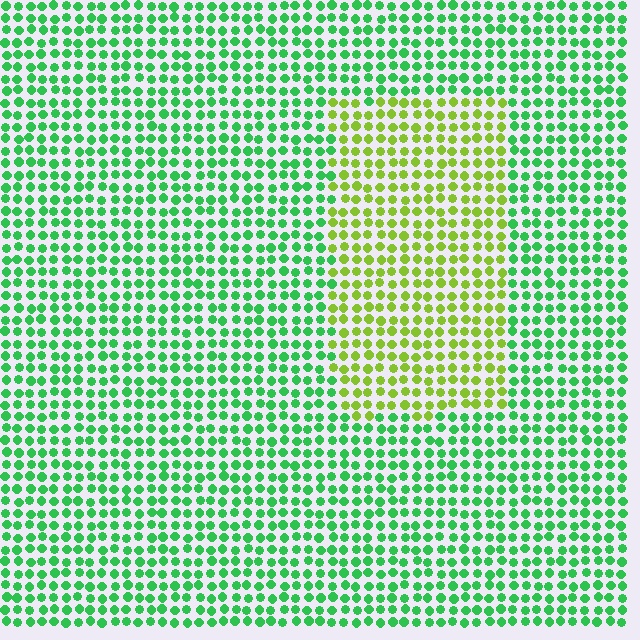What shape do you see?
I see a rectangle.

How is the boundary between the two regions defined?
The boundary is defined purely by a slight shift in hue (about 48 degrees). Spacing, size, and orientation are identical on both sides.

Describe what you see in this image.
The image is filled with small green elements in a uniform arrangement. A rectangle-shaped region is visible where the elements are tinted to a slightly different hue, forming a subtle color boundary.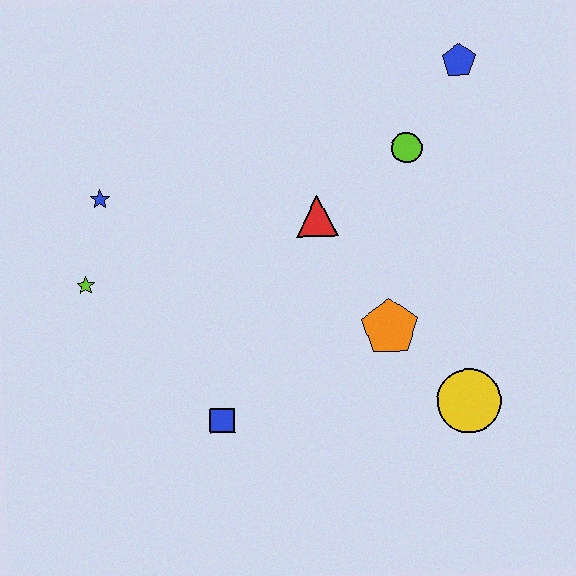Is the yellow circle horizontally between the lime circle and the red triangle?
No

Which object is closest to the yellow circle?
The orange pentagon is closest to the yellow circle.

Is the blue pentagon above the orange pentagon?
Yes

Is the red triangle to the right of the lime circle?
No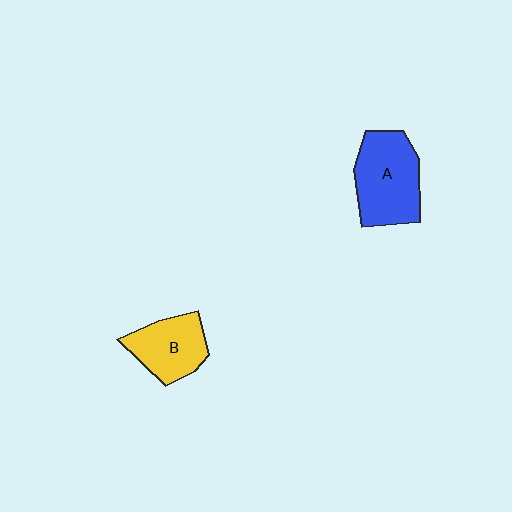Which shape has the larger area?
Shape A (blue).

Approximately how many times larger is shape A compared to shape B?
Approximately 1.4 times.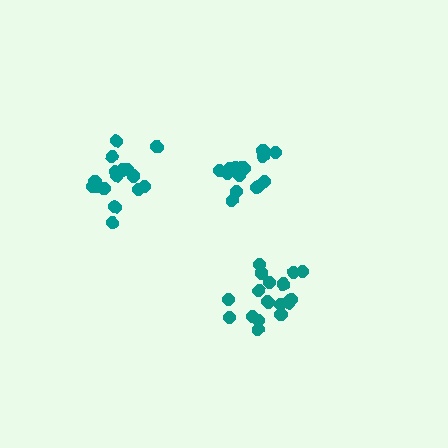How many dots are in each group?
Group 1: 15 dots, Group 2: 18 dots, Group 3: 16 dots (49 total).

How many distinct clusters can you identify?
There are 3 distinct clusters.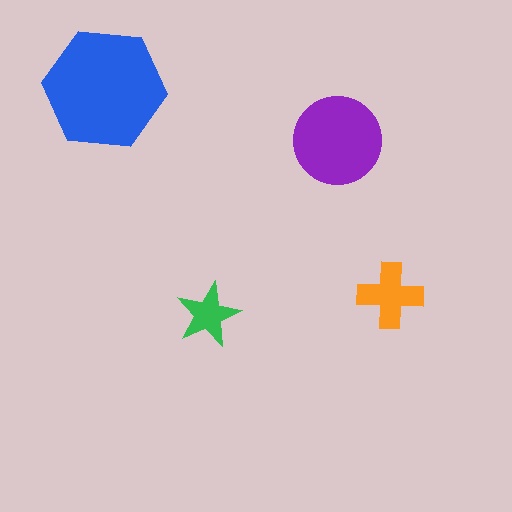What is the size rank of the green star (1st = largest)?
4th.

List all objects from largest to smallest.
The blue hexagon, the purple circle, the orange cross, the green star.